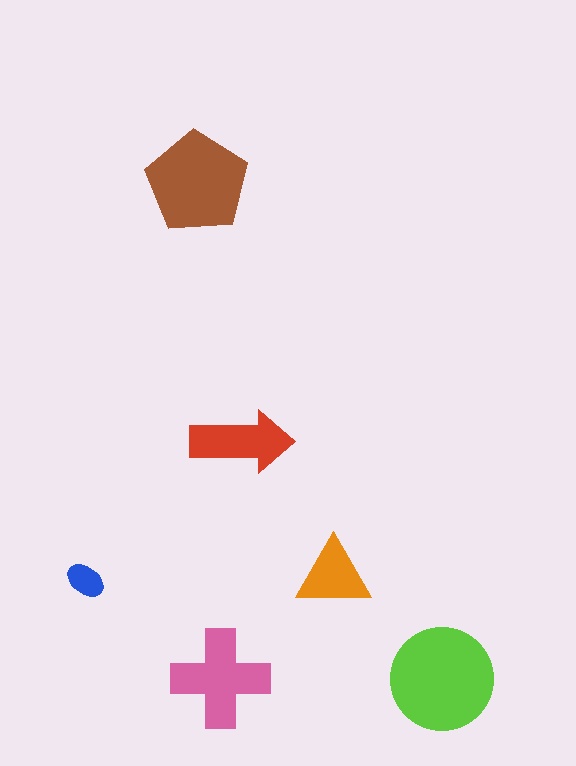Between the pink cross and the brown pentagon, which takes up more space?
The brown pentagon.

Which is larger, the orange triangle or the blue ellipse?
The orange triangle.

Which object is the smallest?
The blue ellipse.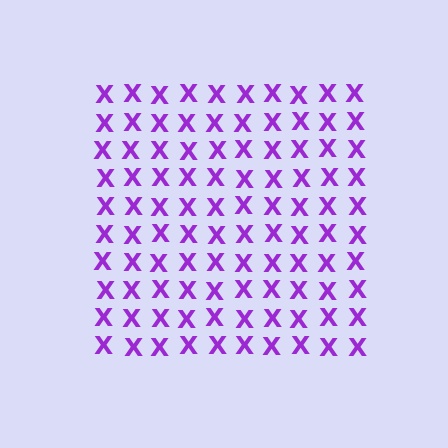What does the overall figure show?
The overall figure shows a square.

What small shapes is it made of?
It is made of small letter X's.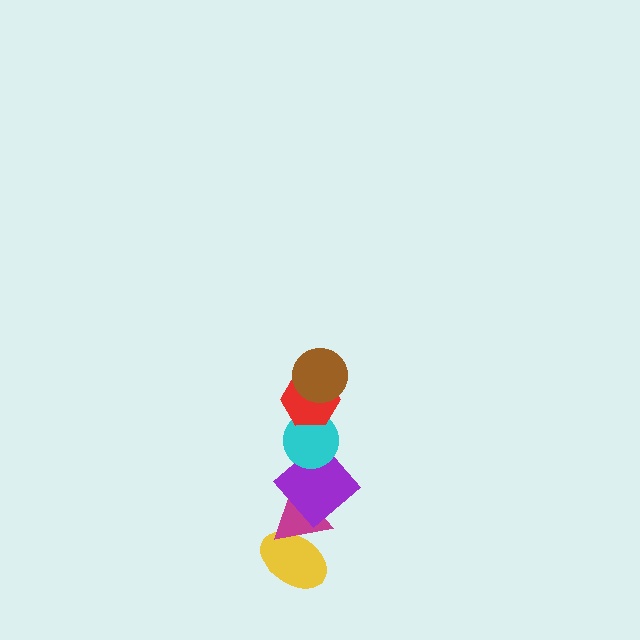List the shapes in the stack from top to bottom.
From top to bottom: the brown circle, the red hexagon, the cyan circle, the purple diamond, the magenta triangle, the yellow ellipse.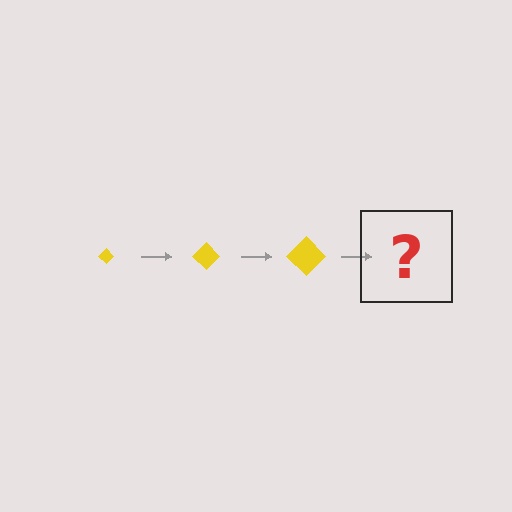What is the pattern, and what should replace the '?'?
The pattern is that the diamond gets progressively larger each step. The '?' should be a yellow diamond, larger than the previous one.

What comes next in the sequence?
The next element should be a yellow diamond, larger than the previous one.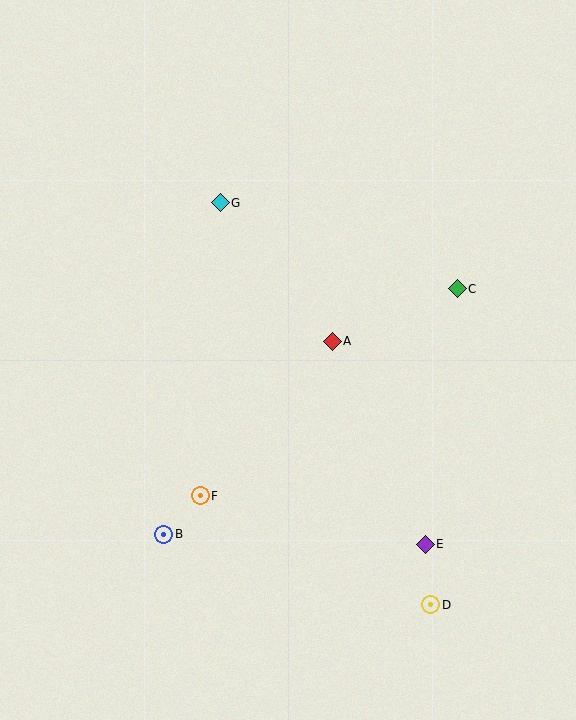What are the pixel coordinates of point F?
Point F is at (200, 496).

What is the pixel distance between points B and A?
The distance between B and A is 256 pixels.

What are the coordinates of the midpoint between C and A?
The midpoint between C and A is at (395, 315).